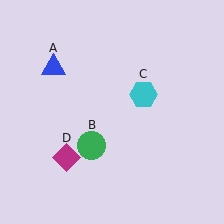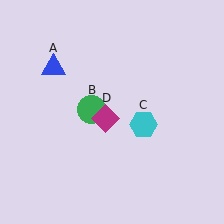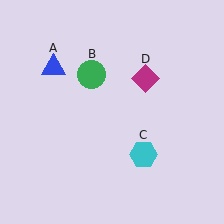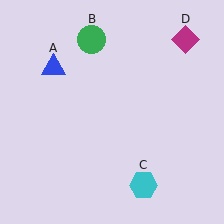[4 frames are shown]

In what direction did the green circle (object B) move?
The green circle (object B) moved up.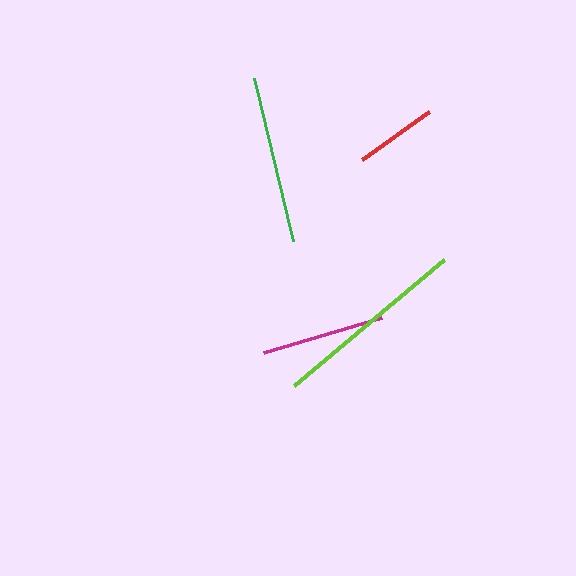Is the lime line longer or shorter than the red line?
The lime line is longer than the red line.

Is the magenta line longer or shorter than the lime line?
The lime line is longer than the magenta line.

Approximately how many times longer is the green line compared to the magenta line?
The green line is approximately 1.4 times the length of the magenta line.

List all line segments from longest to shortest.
From longest to shortest: lime, green, magenta, red.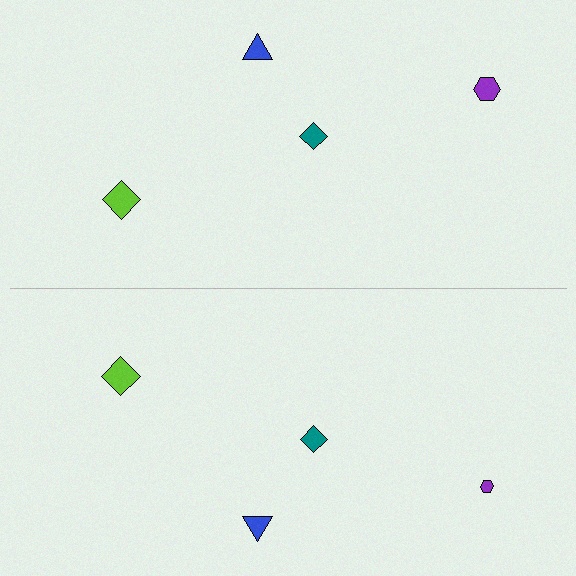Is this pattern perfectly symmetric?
No, the pattern is not perfectly symmetric. The purple hexagon on the bottom side has a different size than its mirror counterpart.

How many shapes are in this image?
There are 8 shapes in this image.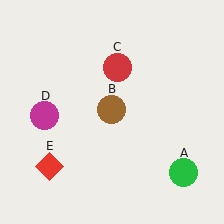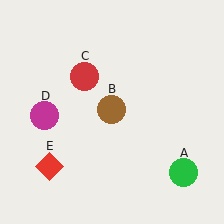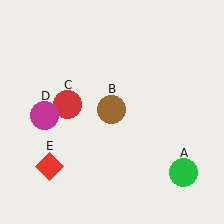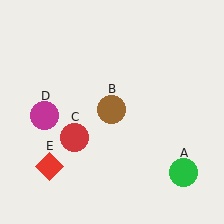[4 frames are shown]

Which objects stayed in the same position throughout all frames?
Green circle (object A) and brown circle (object B) and magenta circle (object D) and red diamond (object E) remained stationary.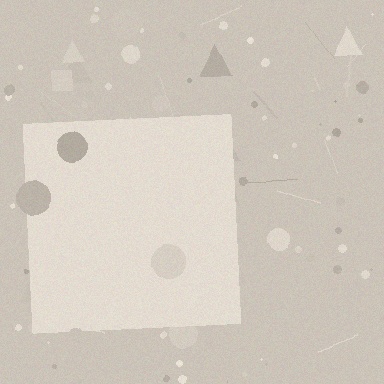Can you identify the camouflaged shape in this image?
The camouflaged shape is a square.